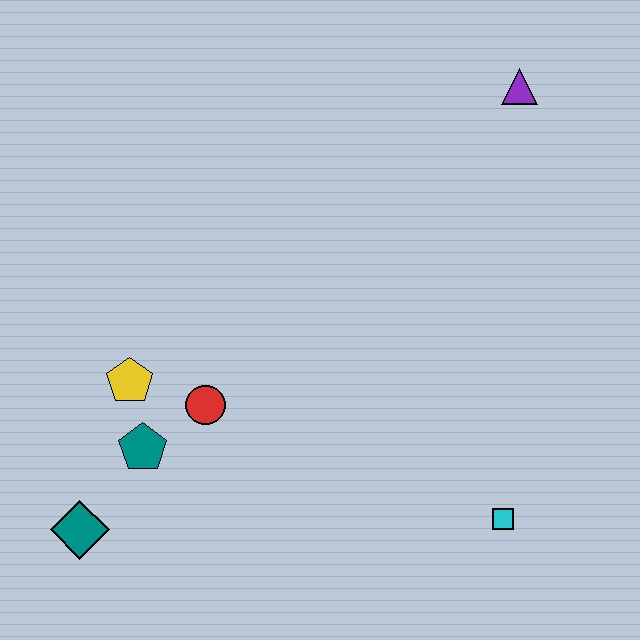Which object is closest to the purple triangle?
The cyan square is closest to the purple triangle.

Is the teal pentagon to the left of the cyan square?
Yes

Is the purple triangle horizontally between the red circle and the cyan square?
No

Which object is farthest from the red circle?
The purple triangle is farthest from the red circle.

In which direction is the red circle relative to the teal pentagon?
The red circle is to the right of the teal pentagon.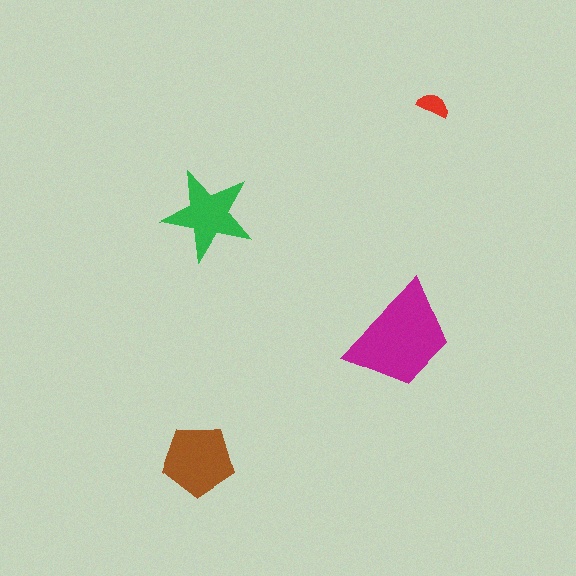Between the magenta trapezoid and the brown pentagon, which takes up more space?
The magenta trapezoid.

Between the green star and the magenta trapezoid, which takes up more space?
The magenta trapezoid.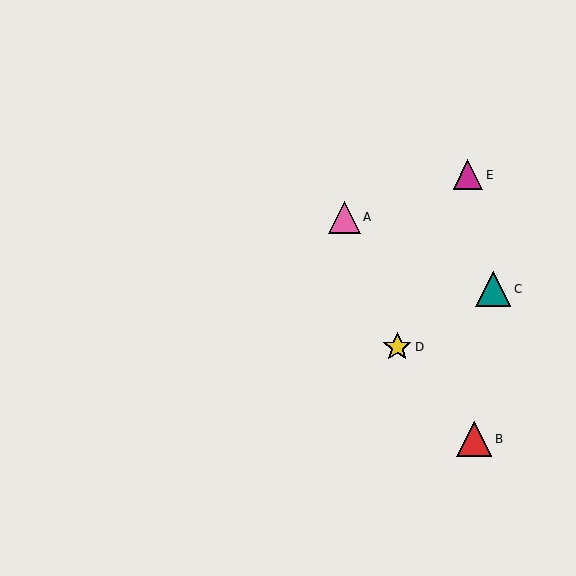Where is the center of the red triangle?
The center of the red triangle is at (474, 439).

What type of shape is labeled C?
Shape C is a teal triangle.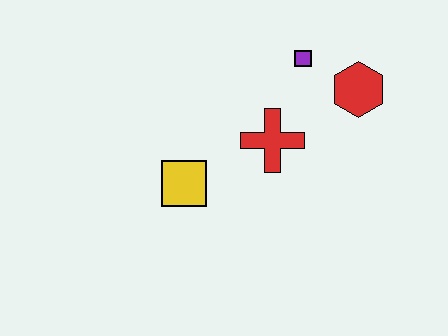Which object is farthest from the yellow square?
The red hexagon is farthest from the yellow square.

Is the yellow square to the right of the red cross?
No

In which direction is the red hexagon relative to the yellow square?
The red hexagon is to the right of the yellow square.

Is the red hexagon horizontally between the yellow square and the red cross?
No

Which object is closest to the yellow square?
The red cross is closest to the yellow square.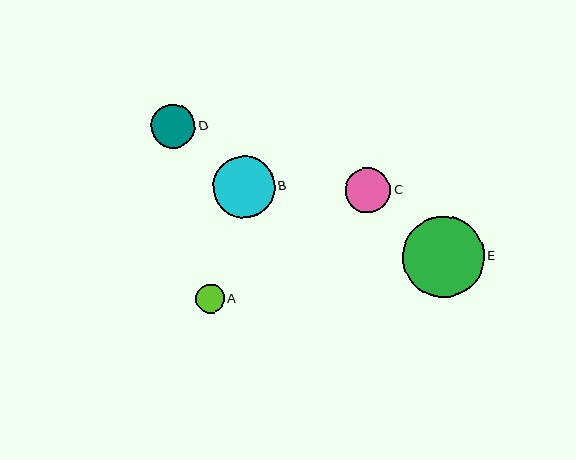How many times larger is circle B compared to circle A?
Circle B is approximately 2.2 times the size of circle A.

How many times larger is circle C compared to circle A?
Circle C is approximately 1.6 times the size of circle A.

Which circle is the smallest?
Circle A is the smallest with a size of approximately 29 pixels.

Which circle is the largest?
Circle E is the largest with a size of approximately 82 pixels.